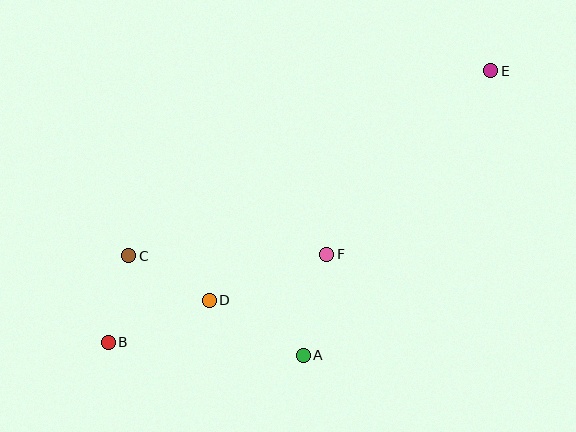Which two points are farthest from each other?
Points B and E are farthest from each other.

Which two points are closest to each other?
Points B and C are closest to each other.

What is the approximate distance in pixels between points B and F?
The distance between B and F is approximately 236 pixels.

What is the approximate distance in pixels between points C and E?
The distance between C and E is approximately 407 pixels.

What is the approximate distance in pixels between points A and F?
The distance between A and F is approximately 103 pixels.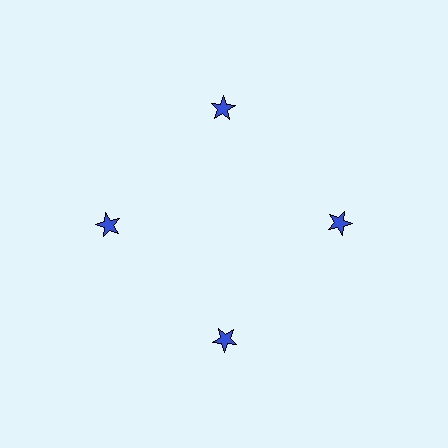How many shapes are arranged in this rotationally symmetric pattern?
There are 4 shapes, arranged in 4 groups of 1.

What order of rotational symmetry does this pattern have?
This pattern has 4-fold rotational symmetry.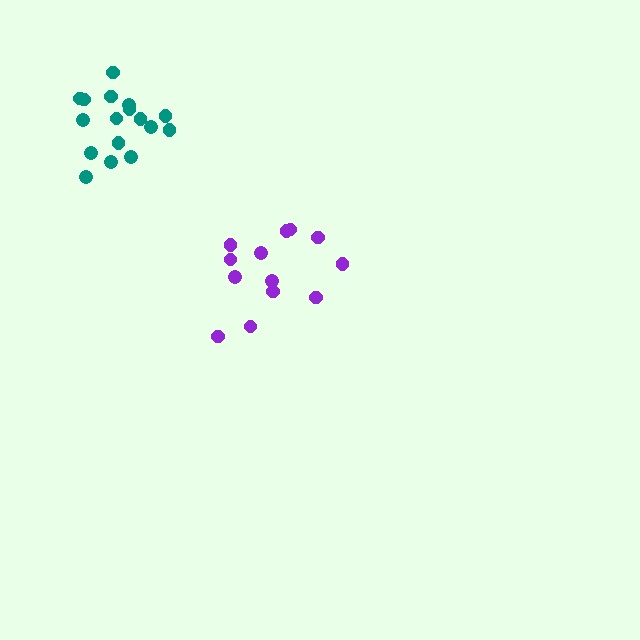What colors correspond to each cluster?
The clusters are colored: teal, purple.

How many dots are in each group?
Group 1: 17 dots, Group 2: 13 dots (30 total).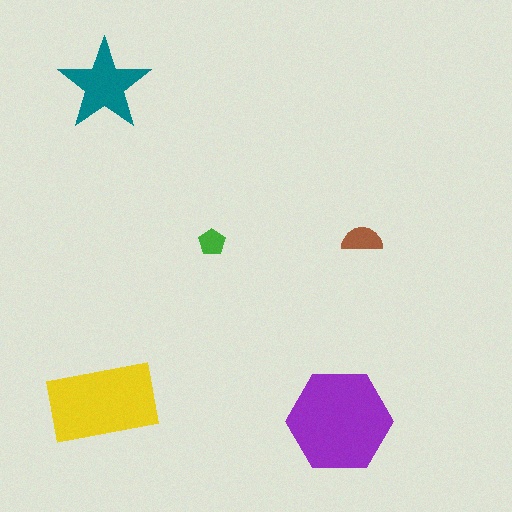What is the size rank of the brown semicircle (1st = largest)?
4th.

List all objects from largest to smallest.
The purple hexagon, the yellow rectangle, the teal star, the brown semicircle, the green pentagon.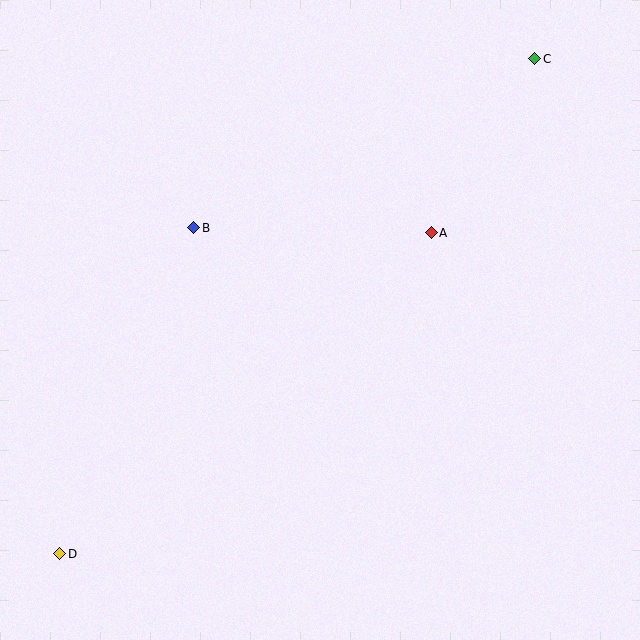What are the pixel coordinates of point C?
Point C is at (535, 59).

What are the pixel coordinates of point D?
Point D is at (60, 554).